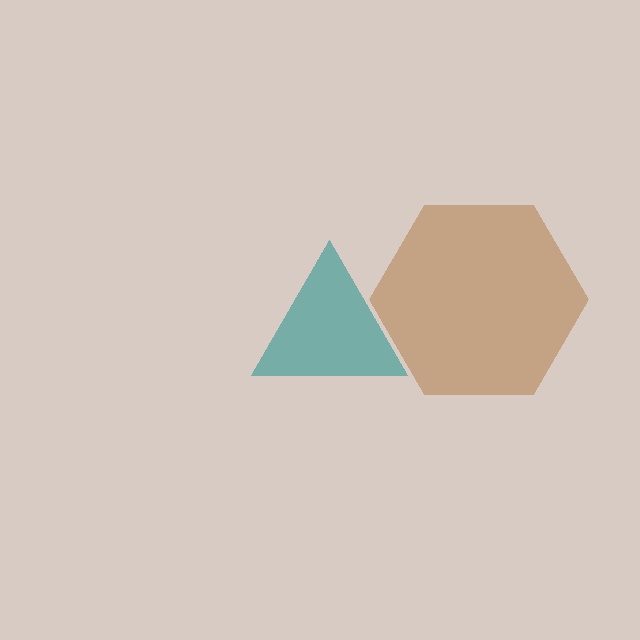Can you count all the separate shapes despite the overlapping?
Yes, there are 2 separate shapes.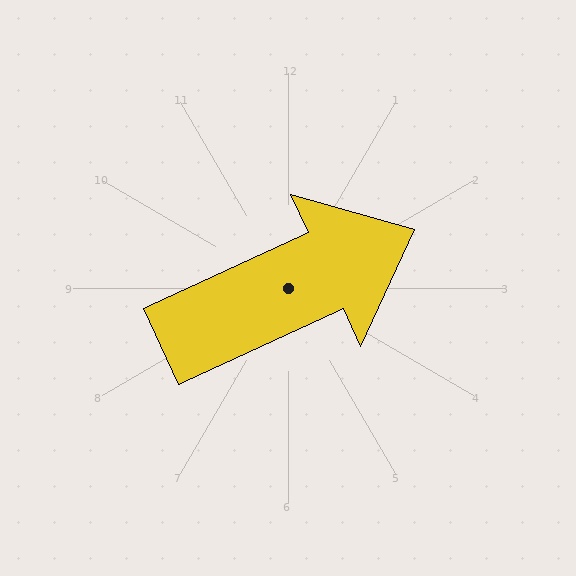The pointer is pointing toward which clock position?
Roughly 2 o'clock.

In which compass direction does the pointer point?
Northeast.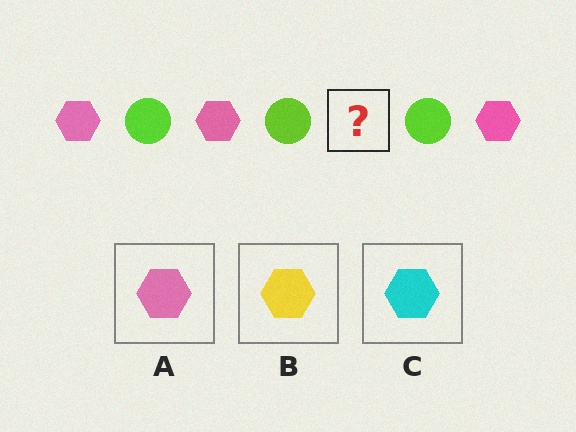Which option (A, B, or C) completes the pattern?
A.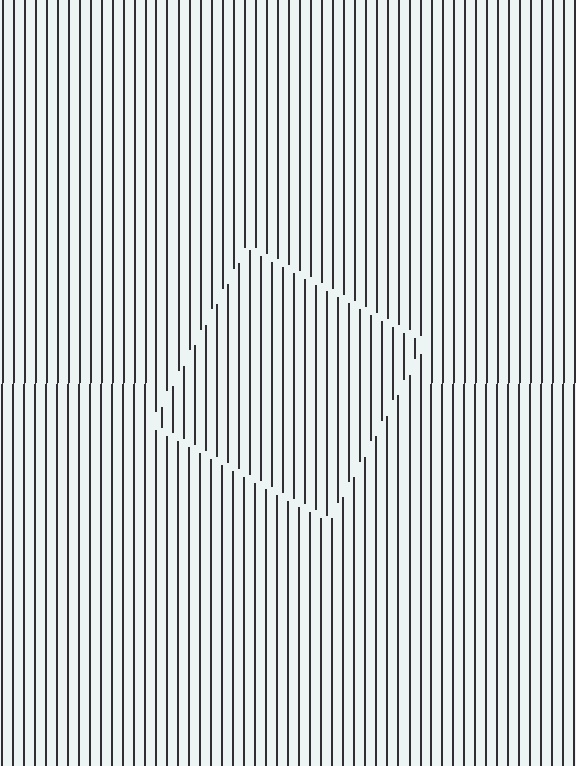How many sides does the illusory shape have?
4 sides — the line-ends trace a square.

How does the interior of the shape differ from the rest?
The interior of the shape contains the same grating, shifted by half a period — the contour is defined by the phase discontinuity where line-ends from the inner and outer gratings abut.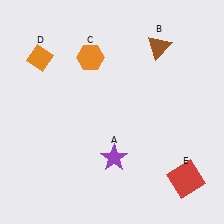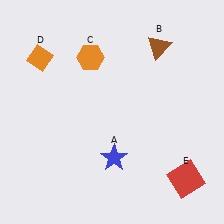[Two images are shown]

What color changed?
The star (A) changed from purple in Image 1 to blue in Image 2.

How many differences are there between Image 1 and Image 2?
There is 1 difference between the two images.